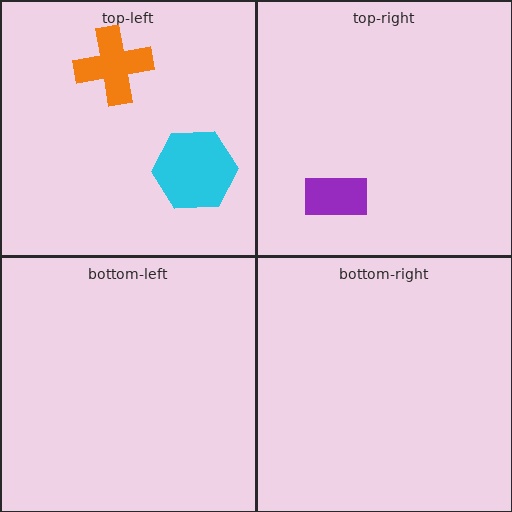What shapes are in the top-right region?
The purple rectangle.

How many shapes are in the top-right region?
1.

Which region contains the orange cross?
The top-left region.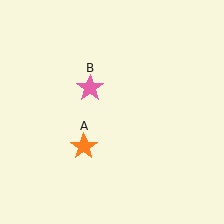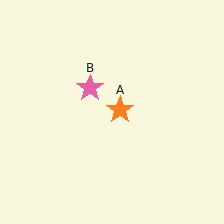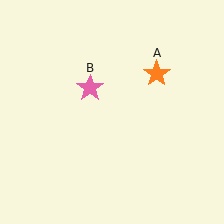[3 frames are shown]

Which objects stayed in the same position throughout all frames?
Pink star (object B) remained stationary.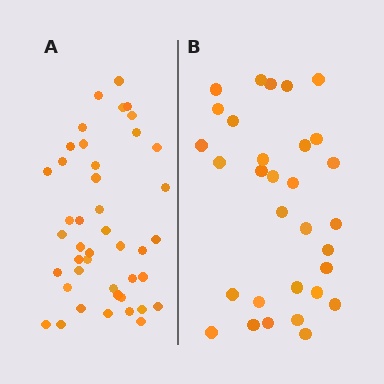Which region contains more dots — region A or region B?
Region A (the left region) has more dots.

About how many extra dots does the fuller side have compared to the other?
Region A has roughly 12 or so more dots than region B.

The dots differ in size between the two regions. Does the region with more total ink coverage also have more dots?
No. Region B has more total ink coverage because its dots are larger, but region A actually contains more individual dots. Total area can be misleading — the number of items is what matters here.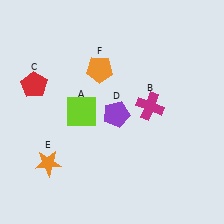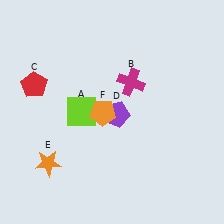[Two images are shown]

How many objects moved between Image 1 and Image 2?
2 objects moved between the two images.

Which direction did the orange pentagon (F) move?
The orange pentagon (F) moved down.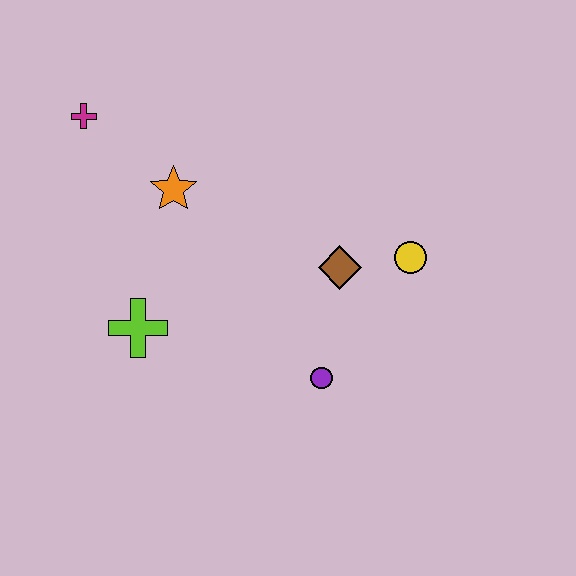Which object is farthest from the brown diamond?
The magenta cross is farthest from the brown diamond.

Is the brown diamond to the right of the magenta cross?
Yes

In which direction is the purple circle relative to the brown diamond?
The purple circle is below the brown diamond.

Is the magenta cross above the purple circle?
Yes